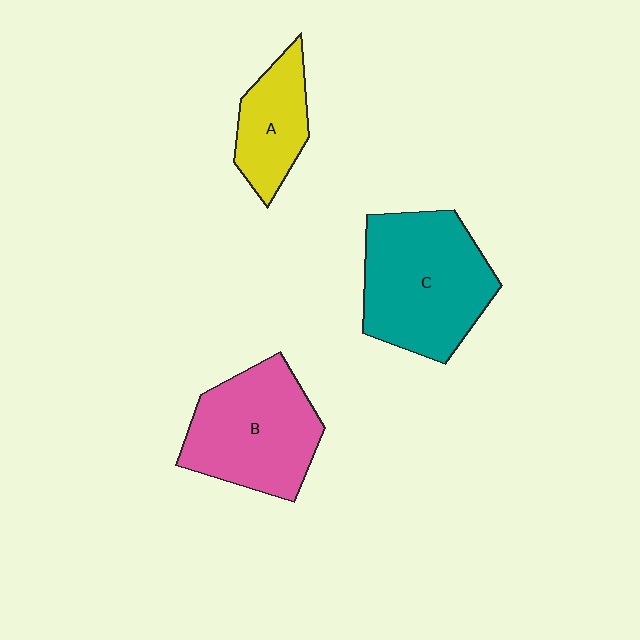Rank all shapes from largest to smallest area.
From largest to smallest: C (teal), B (pink), A (yellow).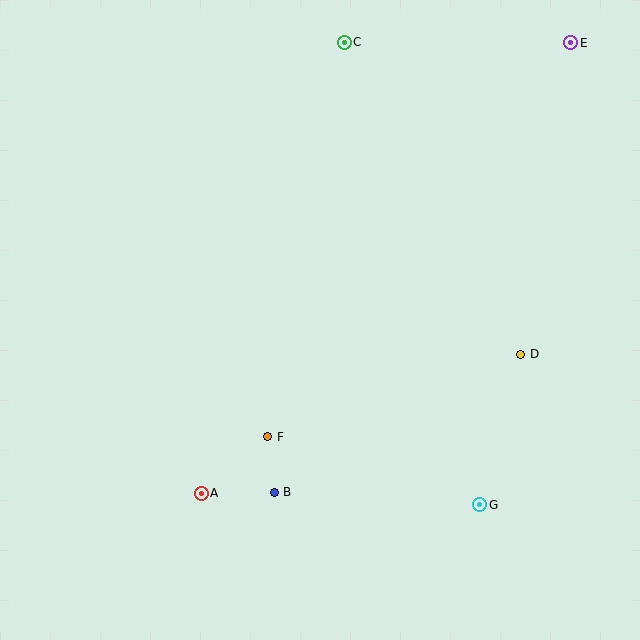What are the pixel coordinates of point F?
Point F is at (268, 437).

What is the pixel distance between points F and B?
The distance between F and B is 56 pixels.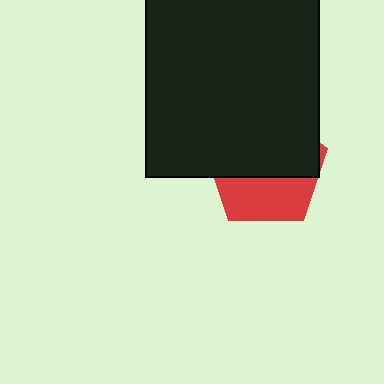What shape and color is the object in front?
The object in front is a black rectangle.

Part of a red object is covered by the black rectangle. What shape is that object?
It is a pentagon.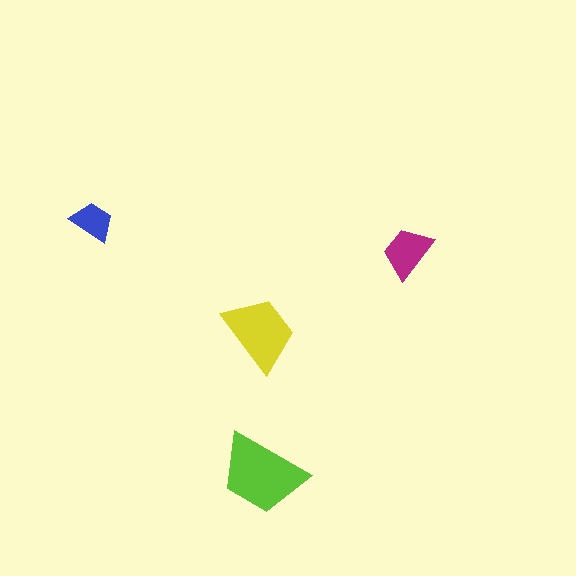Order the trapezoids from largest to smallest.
the lime one, the yellow one, the magenta one, the blue one.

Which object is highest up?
The blue trapezoid is topmost.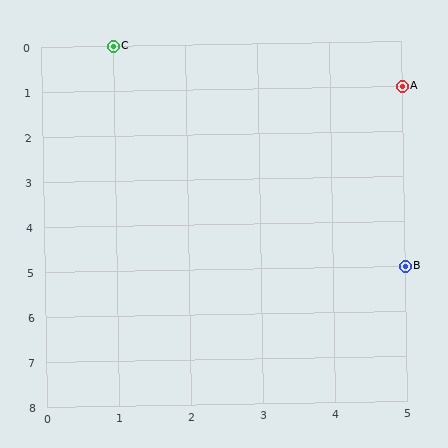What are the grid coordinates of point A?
Point A is at grid coordinates (5, 1).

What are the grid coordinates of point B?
Point B is at grid coordinates (5, 5).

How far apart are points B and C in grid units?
Points B and C are 4 columns and 5 rows apart (about 6.4 grid units diagonally).